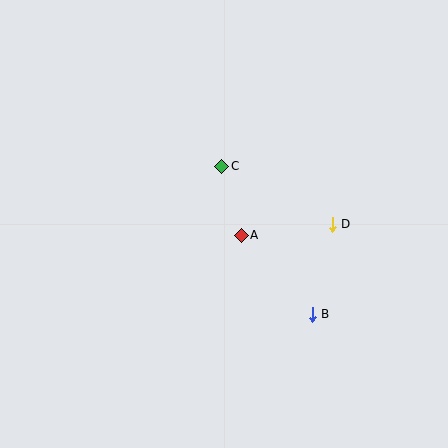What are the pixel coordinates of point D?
Point D is at (332, 224).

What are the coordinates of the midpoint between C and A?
The midpoint between C and A is at (232, 201).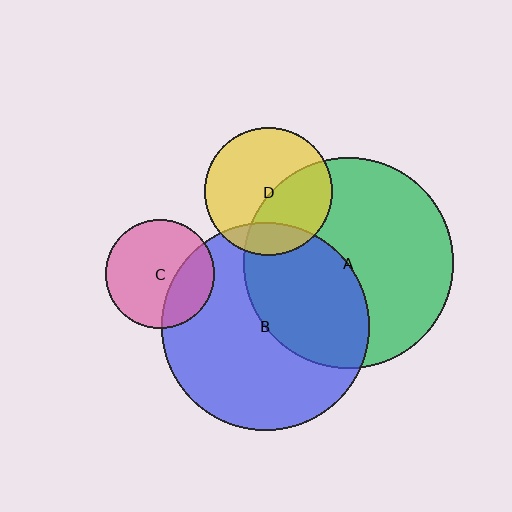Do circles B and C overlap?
Yes.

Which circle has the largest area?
Circle A (green).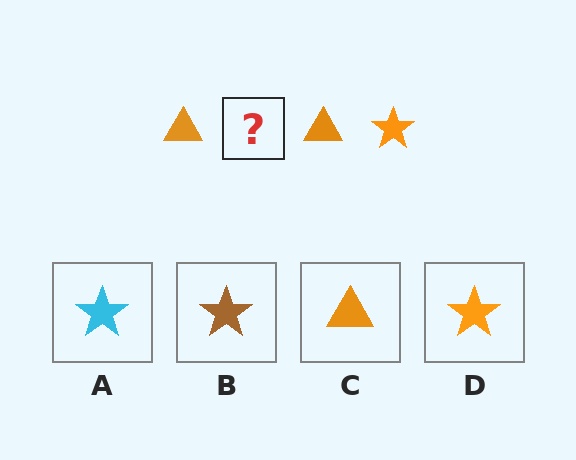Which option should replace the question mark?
Option D.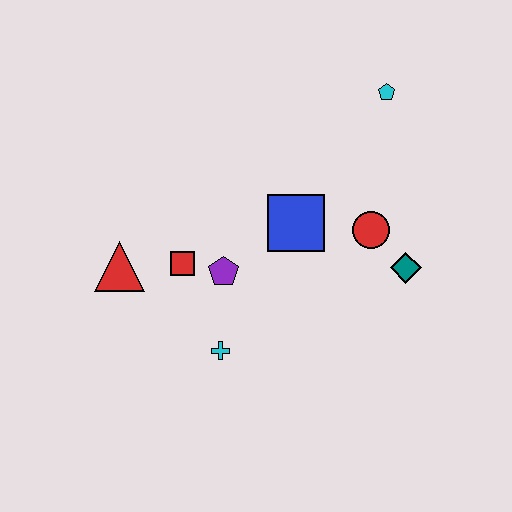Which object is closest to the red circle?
The teal diamond is closest to the red circle.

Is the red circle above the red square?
Yes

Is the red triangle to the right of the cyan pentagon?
No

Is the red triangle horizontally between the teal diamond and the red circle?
No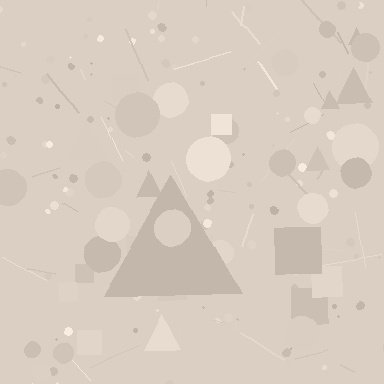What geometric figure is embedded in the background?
A triangle is embedded in the background.